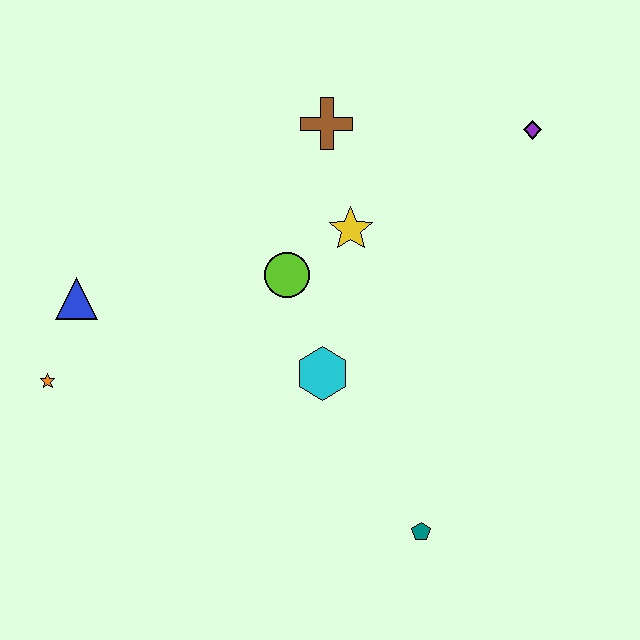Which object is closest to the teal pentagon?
The cyan hexagon is closest to the teal pentagon.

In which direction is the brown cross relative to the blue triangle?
The brown cross is to the right of the blue triangle.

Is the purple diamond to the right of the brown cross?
Yes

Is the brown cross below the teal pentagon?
No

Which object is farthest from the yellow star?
The orange star is farthest from the yellow star.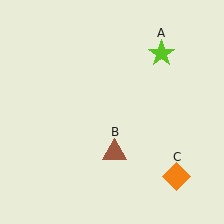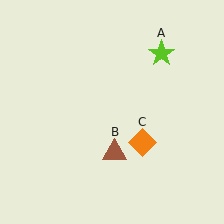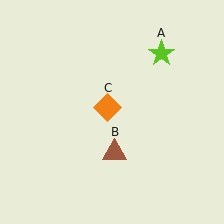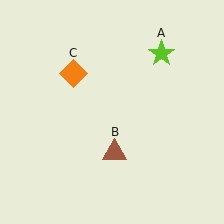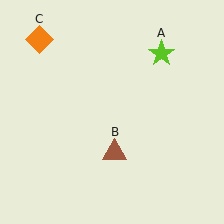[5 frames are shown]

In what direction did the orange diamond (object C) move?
The orange diamond (object C) moved up and to the left.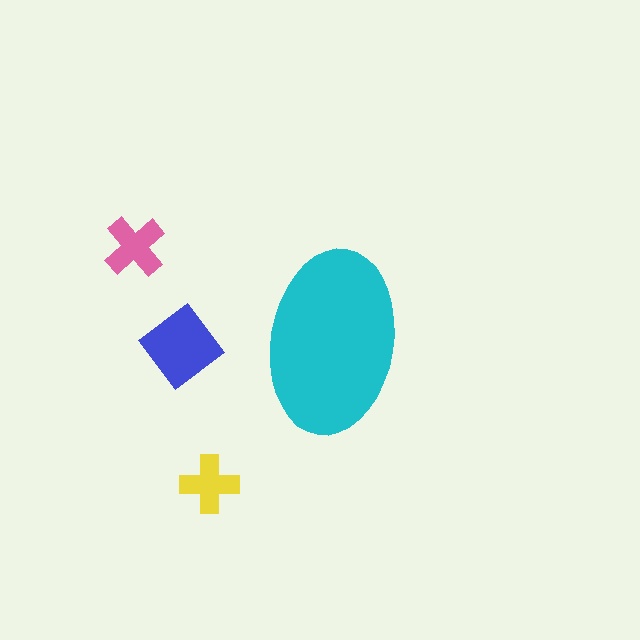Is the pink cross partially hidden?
No, the pink cross is fully visible.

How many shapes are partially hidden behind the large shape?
0 shapes are partially hidden.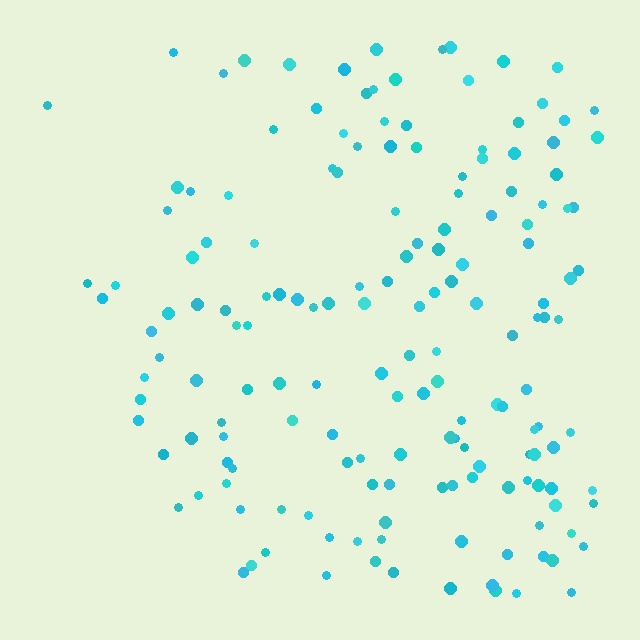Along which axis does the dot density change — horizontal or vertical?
Horizontal.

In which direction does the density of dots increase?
From left to right, with the right side densest.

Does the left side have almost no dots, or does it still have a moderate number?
Still a moderate number, just noticeably fewer than the right.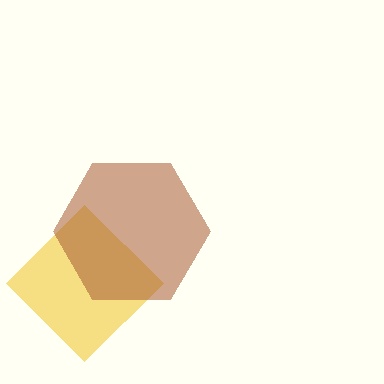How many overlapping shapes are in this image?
There are 2 overlapping shapes in the image.